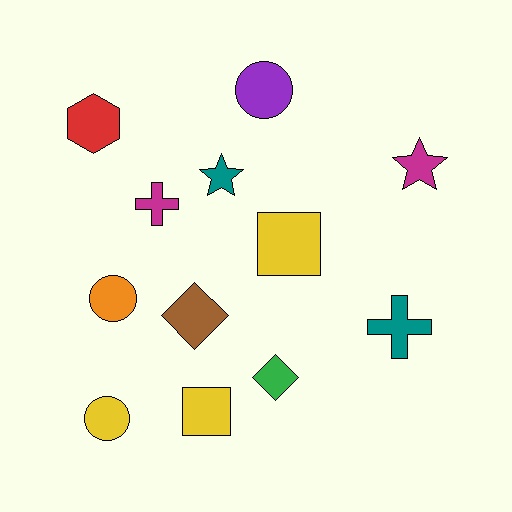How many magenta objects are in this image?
There are 2 magenta objects.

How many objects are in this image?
There are 12 objects.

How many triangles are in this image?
There are no triangles.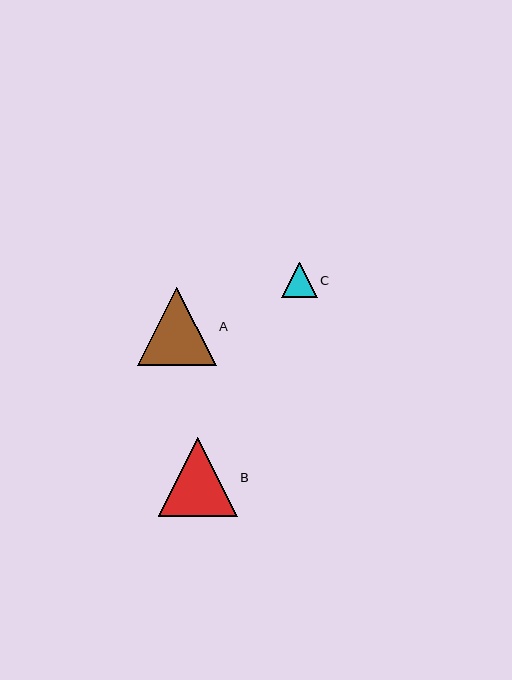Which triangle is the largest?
Triangle A is the largest with a size of approximately 79 pixels.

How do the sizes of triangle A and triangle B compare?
Triangle A and triangle B are approximately the same size.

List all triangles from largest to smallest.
From largest to smallest: A, B, C.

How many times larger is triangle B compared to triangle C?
Triangle B is approximately 2.2 times the size of triangle C.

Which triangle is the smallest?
Triangle C is the smallest with a size of approximately 35 pixels.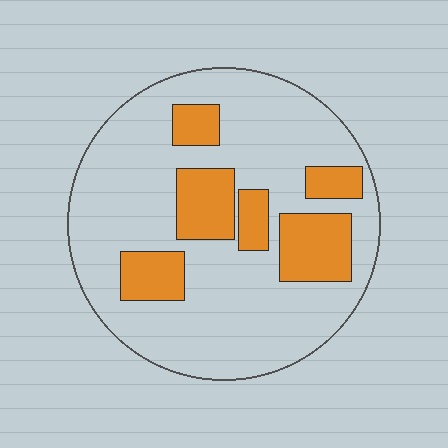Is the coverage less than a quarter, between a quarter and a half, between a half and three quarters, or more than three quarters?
Less than a quarter.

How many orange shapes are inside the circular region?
6.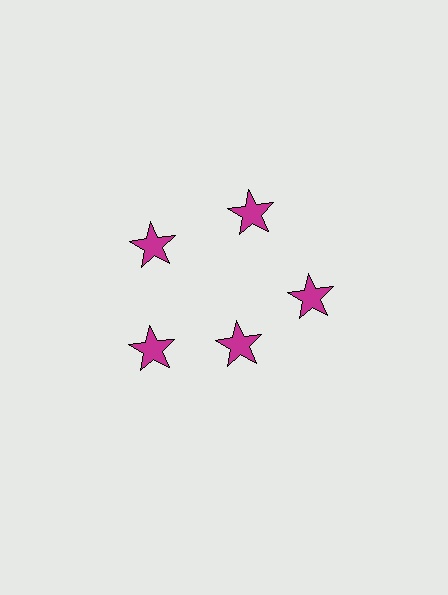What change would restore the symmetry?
The symmetry would be restored by moving it outward, back onto the ring so that all 5 stars sit at equal angles and equal distance from the center.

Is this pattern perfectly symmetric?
No. The 5 magenta stars are arranged in a ring, but one element near the 5 o'clock position is pulled inward toward the center, breaking the 5-fold rotational symmetry.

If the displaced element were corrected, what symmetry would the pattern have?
It would have 5-fold rotational symmetry — the pattern would map onto itself every 72 degrees.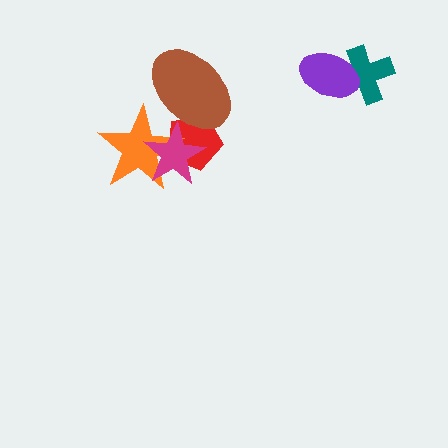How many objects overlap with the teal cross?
1 object overlaps with the teal cross.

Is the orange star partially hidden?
Yes, it is partially covered by another shape.